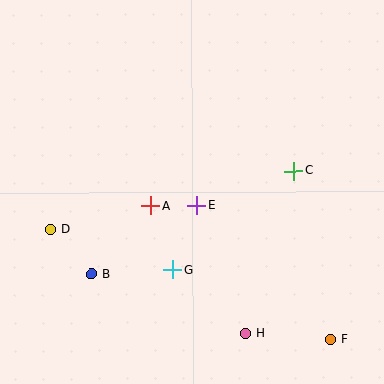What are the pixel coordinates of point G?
Point G is at (173, 270).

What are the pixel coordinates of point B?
Point B is at (91, 274).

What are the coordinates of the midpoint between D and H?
The midpoint between D and H is at (148, 281).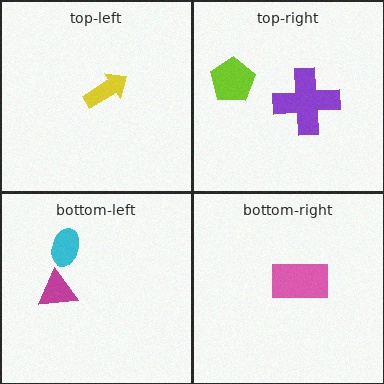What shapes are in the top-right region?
The purple cross, the lime pentagon.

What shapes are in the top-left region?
The yellow arrow.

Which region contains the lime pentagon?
The top-right region.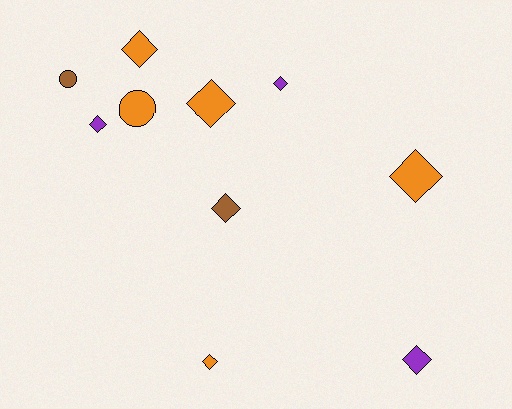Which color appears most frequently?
Orange, with 5 objects.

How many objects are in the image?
There are 10 objects.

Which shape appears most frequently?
Diamond, with 8 objects.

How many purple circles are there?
There are no purple circles.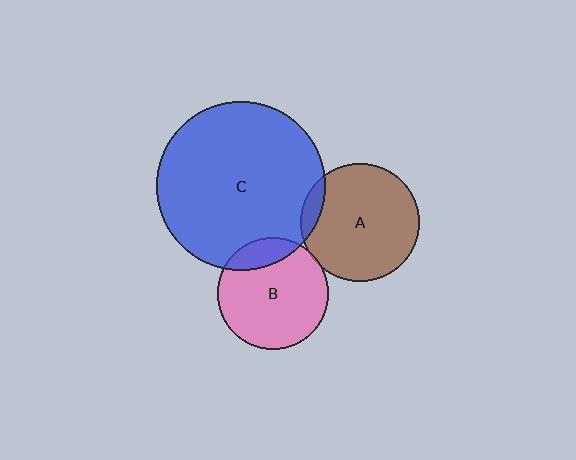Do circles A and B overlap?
Yes.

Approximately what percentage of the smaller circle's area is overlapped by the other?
Approximately 5%.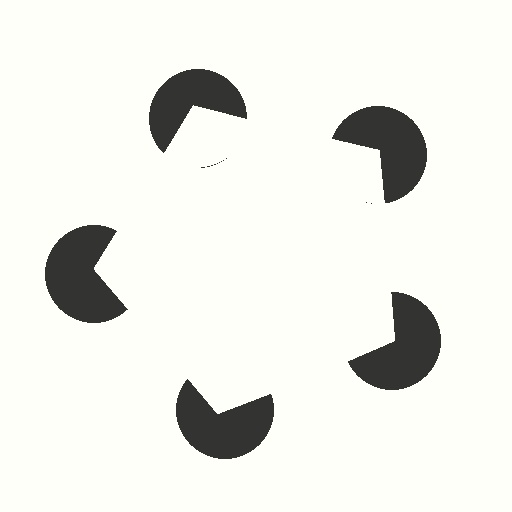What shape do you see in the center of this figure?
An illusory pentagon — its edges are inferred from the aligned wedge cuts in the pac-man discs, not physically drawn.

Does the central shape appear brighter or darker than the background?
It typically appears slightly brighter than the background, even though no actual brightness change is drawn.